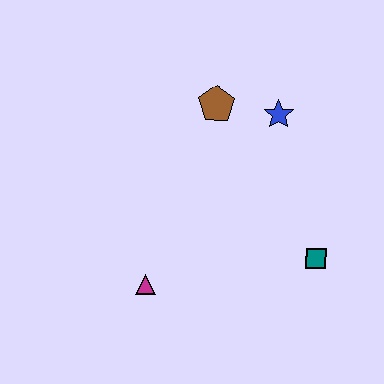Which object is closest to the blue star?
The brown pentagon is closest to the blue star.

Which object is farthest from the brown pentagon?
The magenta triangle is farthest from the brown pentagon.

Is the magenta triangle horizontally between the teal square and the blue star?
No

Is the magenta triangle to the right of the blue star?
No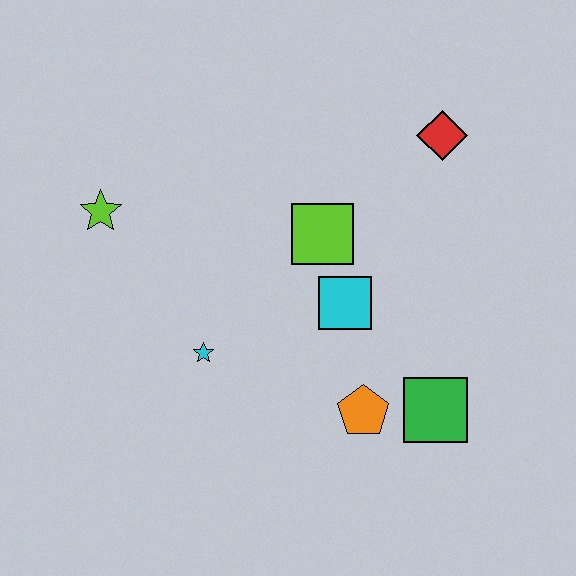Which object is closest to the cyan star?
The cyan square is closest to the cyan star.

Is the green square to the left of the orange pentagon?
No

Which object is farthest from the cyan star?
The red diamond is farthest from the cyan star.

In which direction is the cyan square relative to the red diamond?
The cyan square is below the red diamond.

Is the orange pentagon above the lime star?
No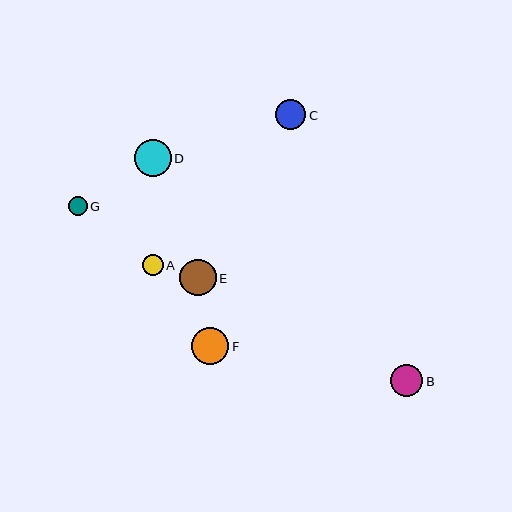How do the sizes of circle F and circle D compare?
Circle F and circle D are approximately the same size.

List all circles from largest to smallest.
From largest to smallest: F, D, E, B, C, A, G.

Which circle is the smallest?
Circle G is the smallest with a size of approximately 19 pixels.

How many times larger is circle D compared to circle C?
Circle D is approximately 1.2 times the size of circle C.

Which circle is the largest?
Circle F is the largest with a size of approximately 37 pixels.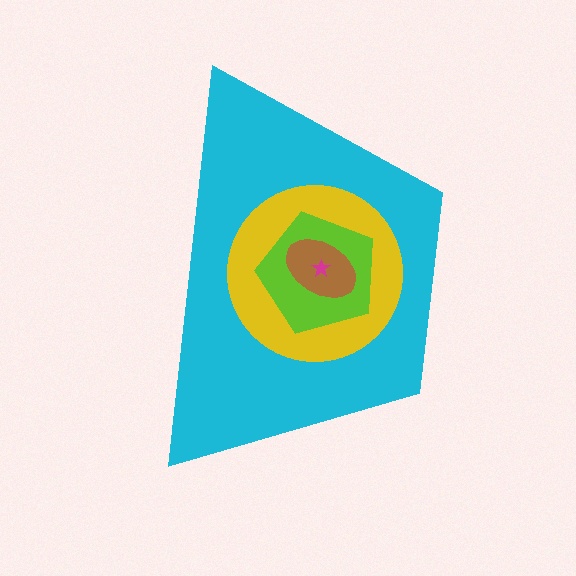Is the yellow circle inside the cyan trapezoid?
Yes.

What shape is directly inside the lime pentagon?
The brown ellipse.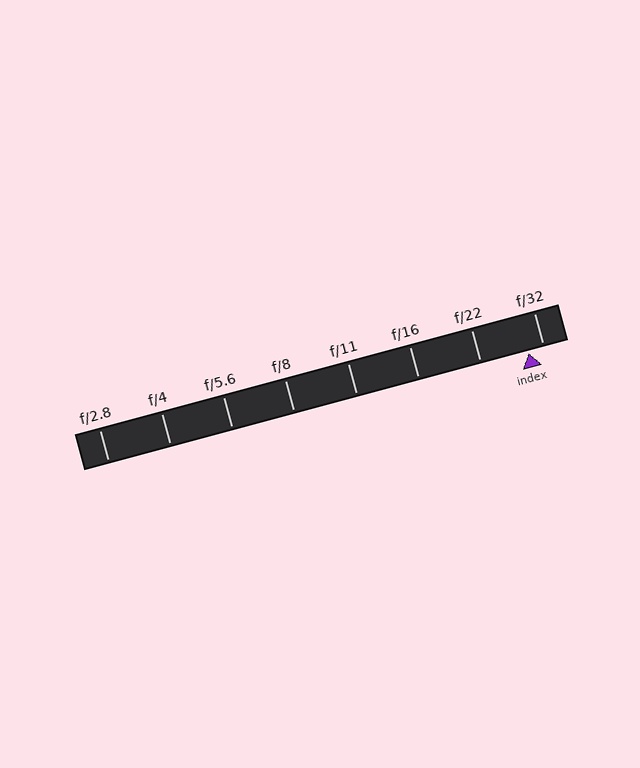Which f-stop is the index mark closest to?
The index mark is closest to f/32.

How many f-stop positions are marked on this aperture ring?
There are 8 f-stop positions marked.